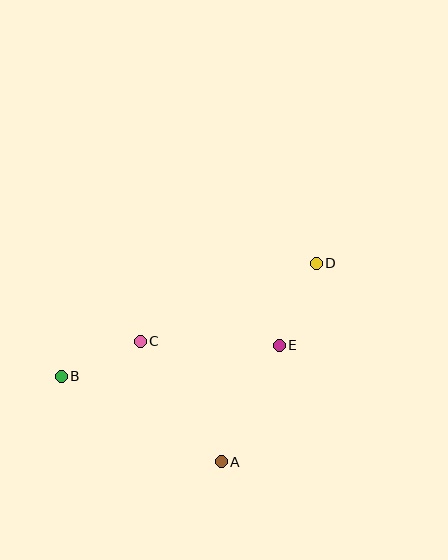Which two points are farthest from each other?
Points B and D are farthest from each other.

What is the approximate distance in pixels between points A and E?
The distance between A and E is approximately 130 pixels.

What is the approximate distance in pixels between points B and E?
The distance between B and E is approximately 220 pixels.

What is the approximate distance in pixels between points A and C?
The distance between A and C is approximately 145 pixels.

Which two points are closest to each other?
Points B and C are closest to each other.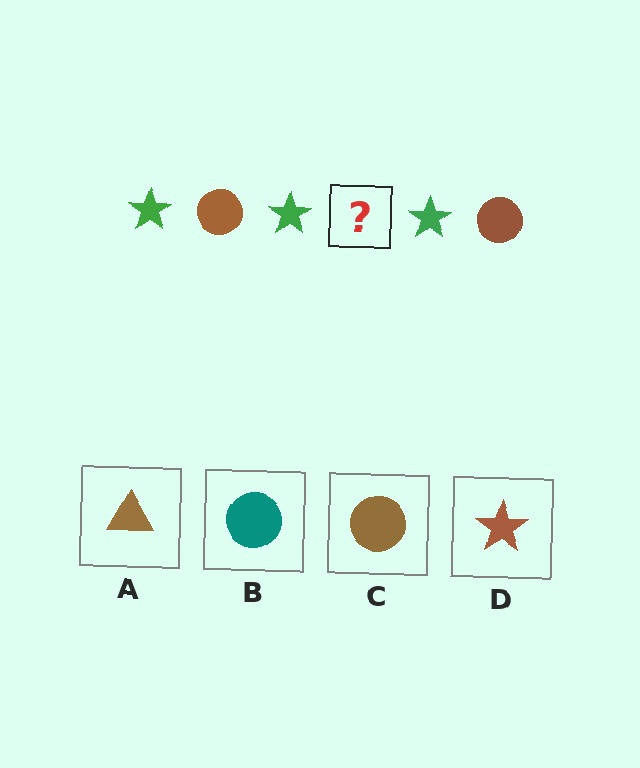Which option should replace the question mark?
Option C.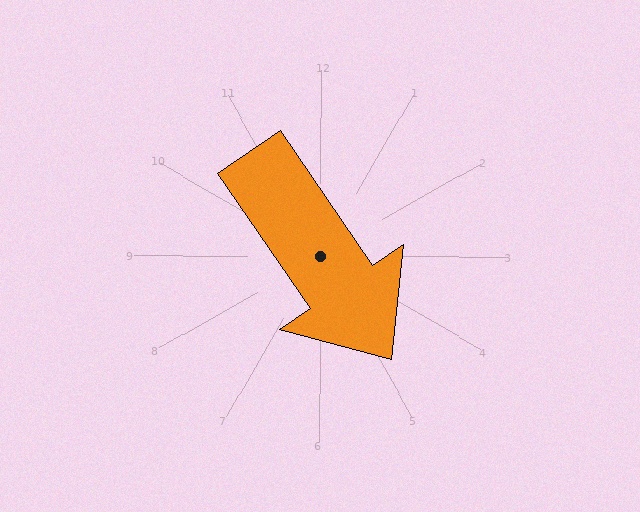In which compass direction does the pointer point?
Southeast.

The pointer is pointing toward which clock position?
Roughly 5 o'clock.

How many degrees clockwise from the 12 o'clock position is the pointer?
Approximately 146 degrees.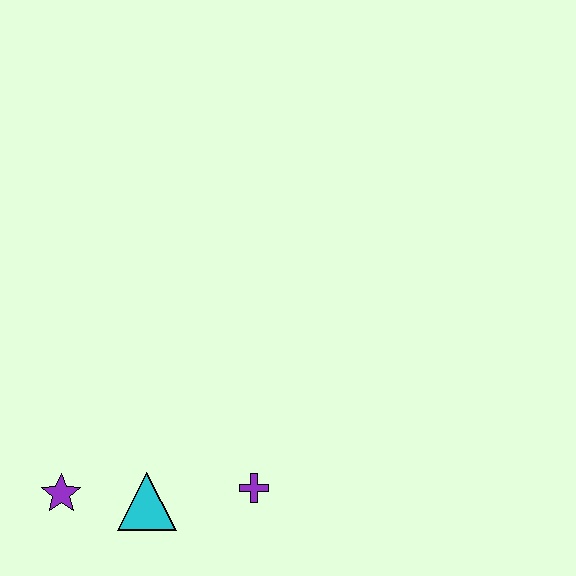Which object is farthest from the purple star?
The purple cross is farthest from the purple star.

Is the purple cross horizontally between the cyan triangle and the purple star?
No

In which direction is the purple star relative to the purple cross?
The purple star is to the left of the purple cross.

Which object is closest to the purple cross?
The cyan triangle is closest to the purple cross.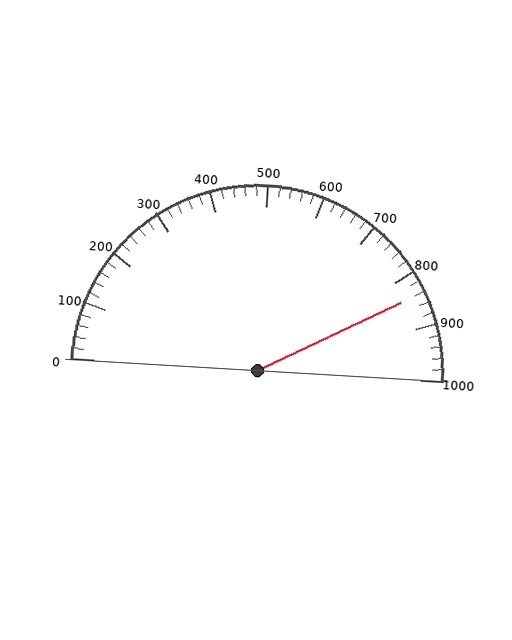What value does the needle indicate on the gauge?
The needle indicates approximately 840.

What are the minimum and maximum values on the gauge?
The gauge ranges from 0 to 1000.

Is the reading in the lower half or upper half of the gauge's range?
The reading is in the upper half of the range (0 to 1000).